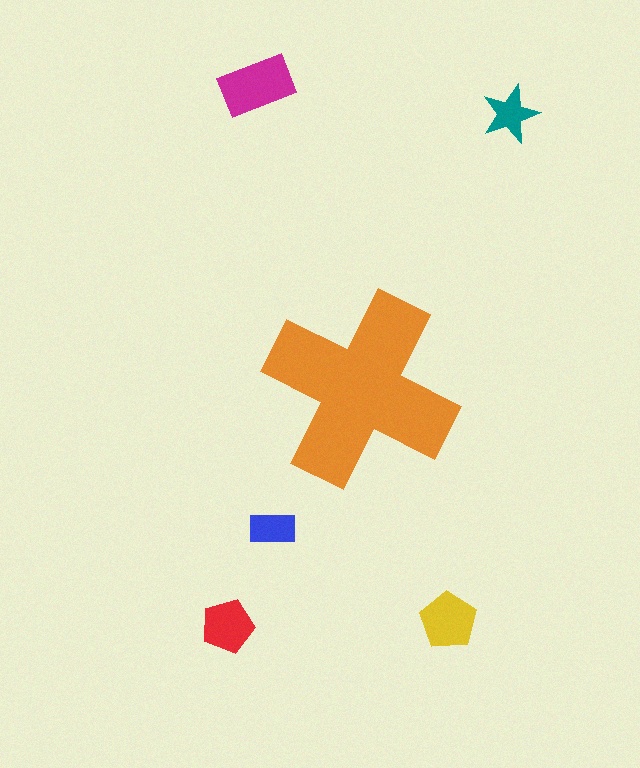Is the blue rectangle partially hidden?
No, the blue rectangle is fully visible.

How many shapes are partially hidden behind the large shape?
0 shapes are partially hidden.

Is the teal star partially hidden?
No, the teal star is fully visible.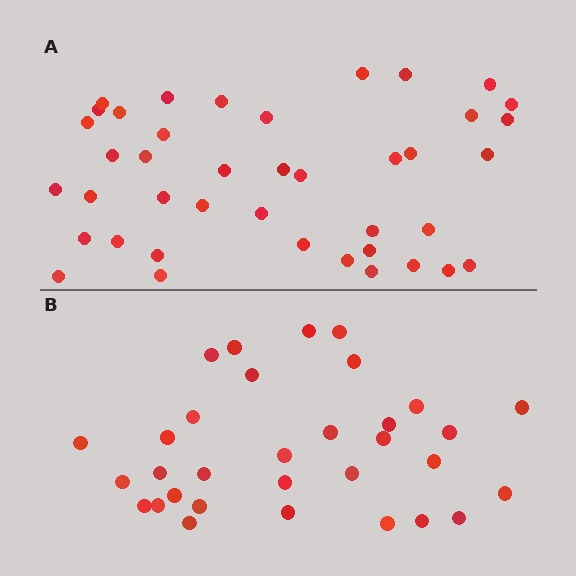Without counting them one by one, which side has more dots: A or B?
Region A (the top region) has more dots.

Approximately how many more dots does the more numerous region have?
Region A has roughly 8 or so more dots than region B.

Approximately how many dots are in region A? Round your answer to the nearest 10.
About 40 dots. (The exact count is 41, which rounds to 40.)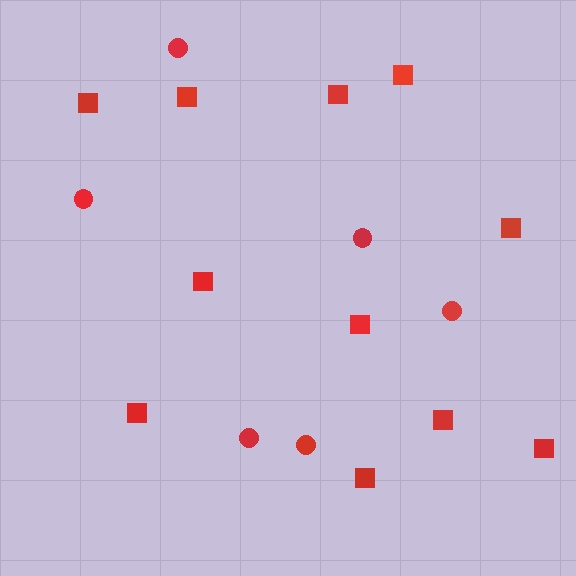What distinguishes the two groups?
There are 2 groups: one group of squares (11) and one group of circles (6).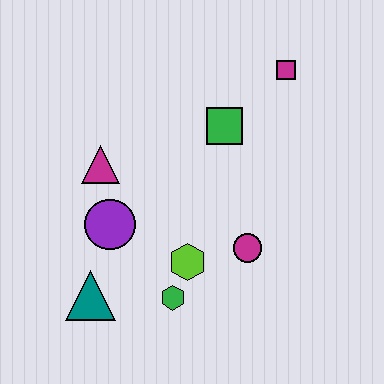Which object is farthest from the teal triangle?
The magenta square is farthest from the teal triangle.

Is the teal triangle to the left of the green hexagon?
Yes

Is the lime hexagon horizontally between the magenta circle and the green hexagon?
Yes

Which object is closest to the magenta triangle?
The purple circle is closest to the magenta triangle.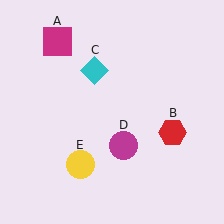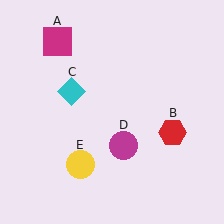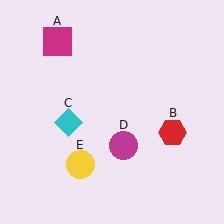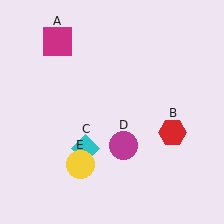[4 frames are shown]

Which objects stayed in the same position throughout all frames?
Magenta square (object A) and red hexagon (object B) and magenta circle (object D) and yellow circle (object E) remained stationary.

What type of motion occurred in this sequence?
The cyan diamond (object C) rotated counterclockwise around the center of the scene.